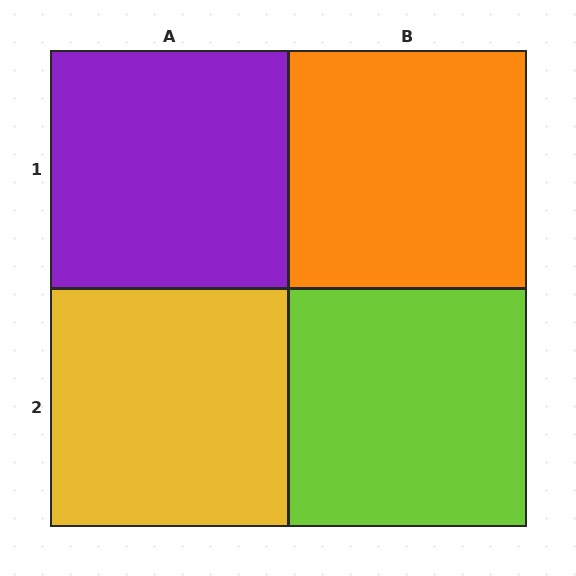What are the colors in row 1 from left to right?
Purple, orange.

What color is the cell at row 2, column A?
Yellow.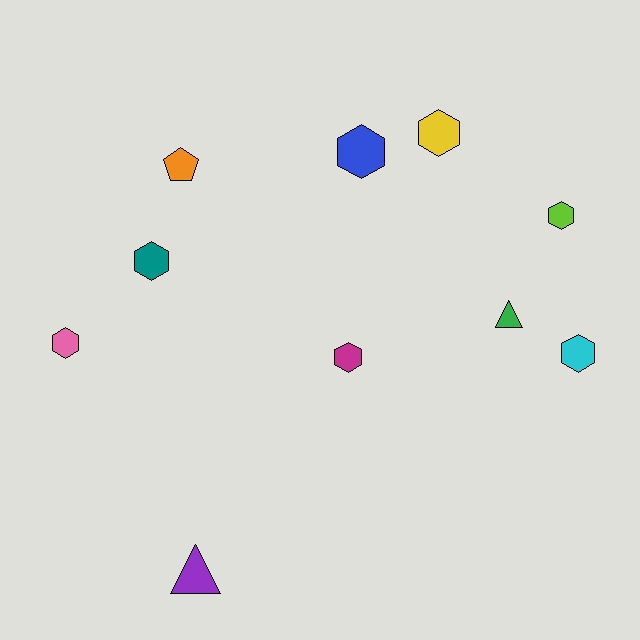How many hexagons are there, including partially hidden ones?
There are 7 hexagons.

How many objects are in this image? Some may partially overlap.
There are 10 objects.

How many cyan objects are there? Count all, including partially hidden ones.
There is 1 cyan object.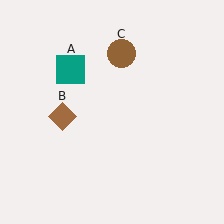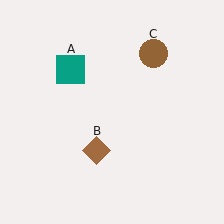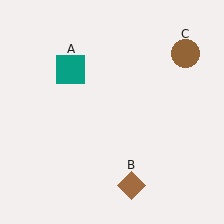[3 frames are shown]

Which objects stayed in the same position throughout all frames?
Teal square (object A) remained stationary.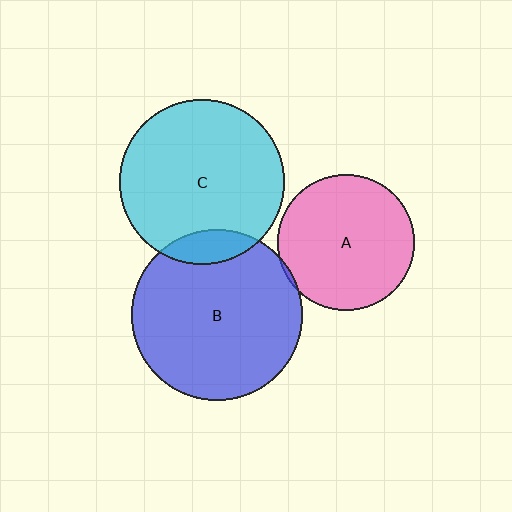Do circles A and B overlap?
Yes.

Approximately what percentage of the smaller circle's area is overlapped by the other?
Approximately 5%.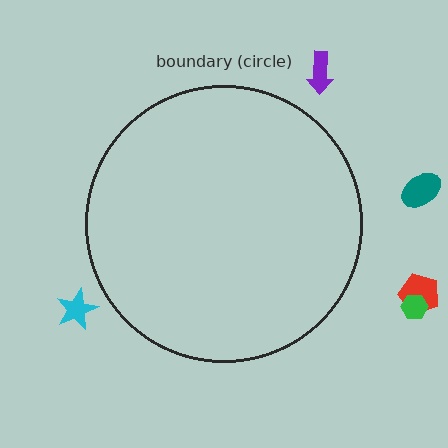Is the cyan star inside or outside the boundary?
Outside.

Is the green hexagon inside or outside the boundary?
Outside.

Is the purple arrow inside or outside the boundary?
Outside.